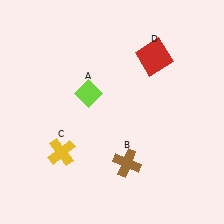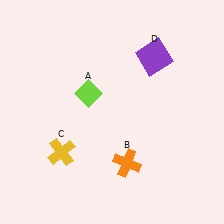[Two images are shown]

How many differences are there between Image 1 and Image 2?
There are 2 differences between the two images.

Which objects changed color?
B changed from brown to orange. D changed from red to purple.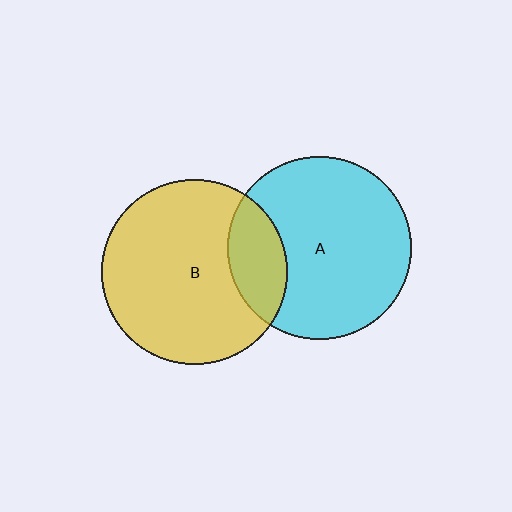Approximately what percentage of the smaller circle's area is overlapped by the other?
Approximately 20%.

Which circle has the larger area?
Circle B (yellow).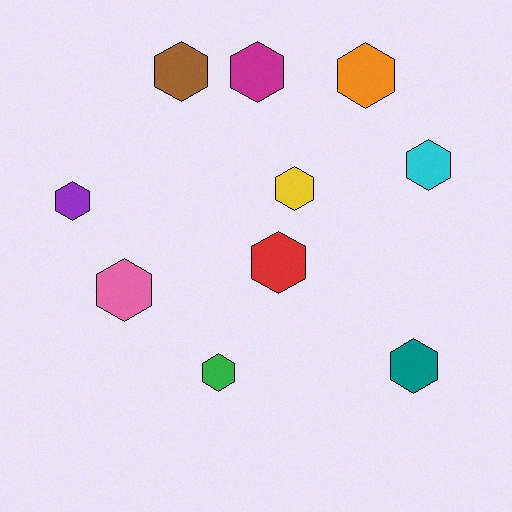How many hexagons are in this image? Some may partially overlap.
There are 10 hexagons.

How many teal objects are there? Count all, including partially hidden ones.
There is 1 teal object.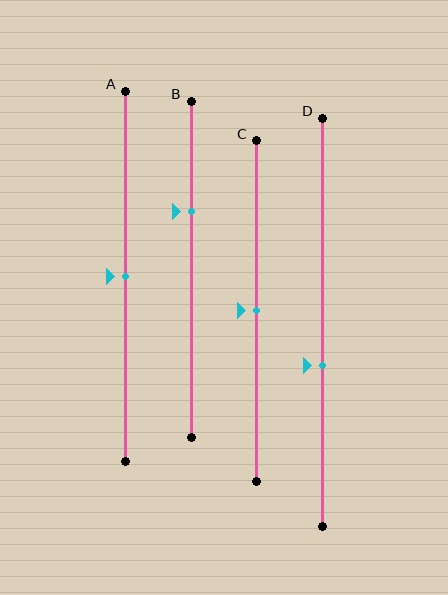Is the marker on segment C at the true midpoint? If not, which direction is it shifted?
Yes, the marker on segment C is at the true midpoint.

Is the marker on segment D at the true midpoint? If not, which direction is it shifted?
No, the marker on segment D is shifted downward by about 11% of the segment length.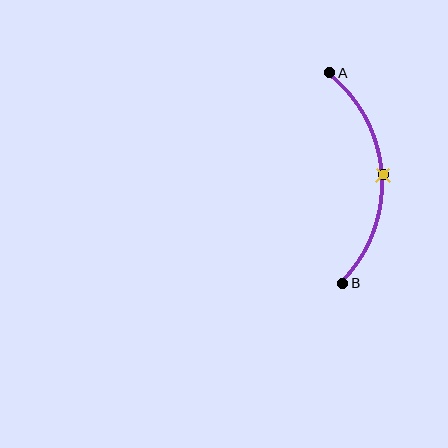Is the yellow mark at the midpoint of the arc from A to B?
Yes. The yellow mark lies on the arc at equal arc-length from both A and B — it is the arc midpoint.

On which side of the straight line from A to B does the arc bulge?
The arc bulges to the right of the straight line connecting A and B.